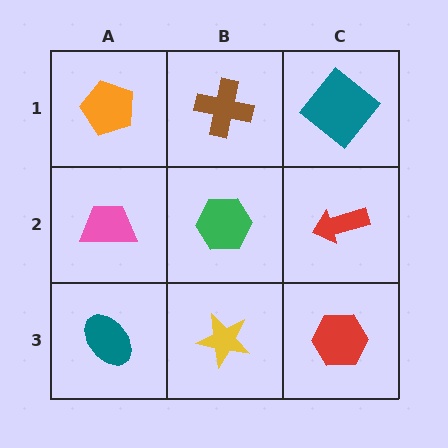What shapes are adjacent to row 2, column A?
An orange pentagon (row 1, column A), a teal ellipse (row 3, column A), a green hexagon (row 2, column B).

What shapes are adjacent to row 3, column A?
A pink trapezoid (row 2, column A), a yellow star (row 3, column B).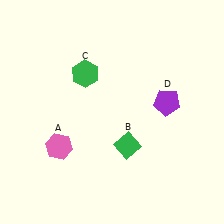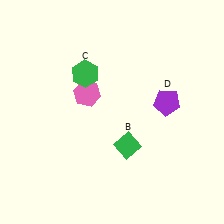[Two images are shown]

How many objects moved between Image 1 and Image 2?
1 object moved between the two images.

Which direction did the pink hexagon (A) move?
The pink hexagon (A) moved up.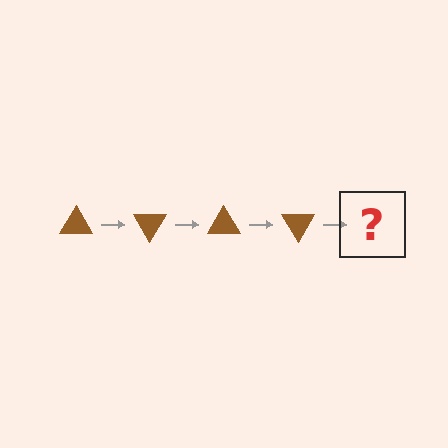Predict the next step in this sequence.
The next step is a brown triangle rotated 240 degrees.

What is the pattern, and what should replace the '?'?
The pattern is that the triangle rotates 60 degrees each step. The '?' should be a brown triangle rotated 240 degrees.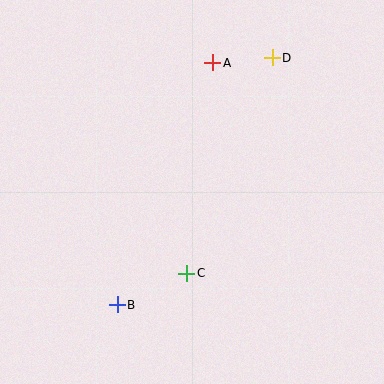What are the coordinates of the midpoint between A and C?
The midpoint between A and C is at (200, 168).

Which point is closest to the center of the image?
Point C at (186, 273) is closest to the center.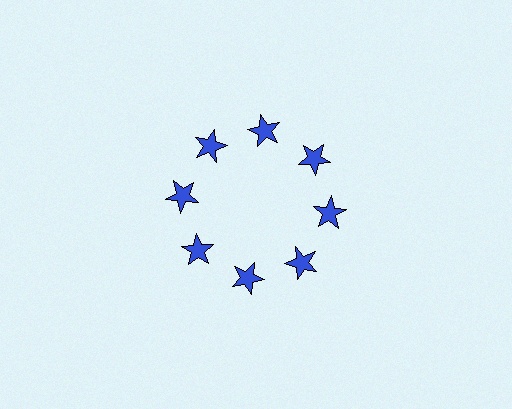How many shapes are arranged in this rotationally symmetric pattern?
There are 8 shapes, arranged in 8 groups of 1.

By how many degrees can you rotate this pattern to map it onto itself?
The pattern maps onto itself every 45 degrees of rotation.